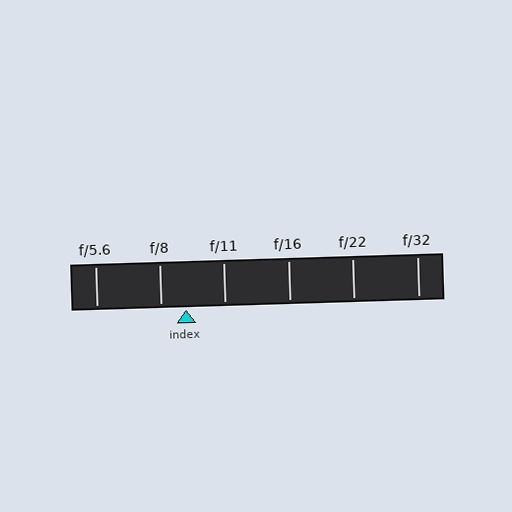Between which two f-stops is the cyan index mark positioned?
The index mark is between f/8 and f/11.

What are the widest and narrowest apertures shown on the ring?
The widest aperture shown is f/5.6 and the narrowest is f/32.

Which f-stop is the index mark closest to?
The index mark is closest to f/8.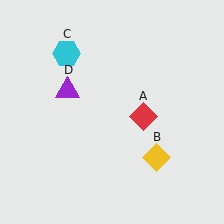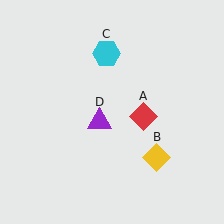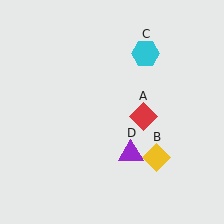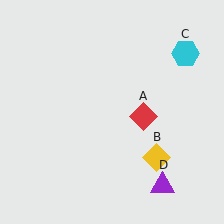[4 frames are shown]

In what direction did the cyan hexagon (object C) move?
The cyan hexagon (object C) moved right.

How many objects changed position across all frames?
2 objects changed position: cyan hexagon (object C), purple triangle (object D).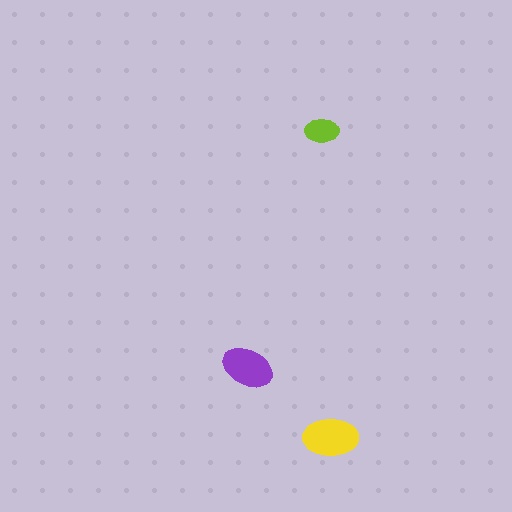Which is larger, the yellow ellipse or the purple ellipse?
The yellow one.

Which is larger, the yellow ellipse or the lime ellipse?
The yellow one.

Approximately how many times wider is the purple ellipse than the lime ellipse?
About 1.5 times wider.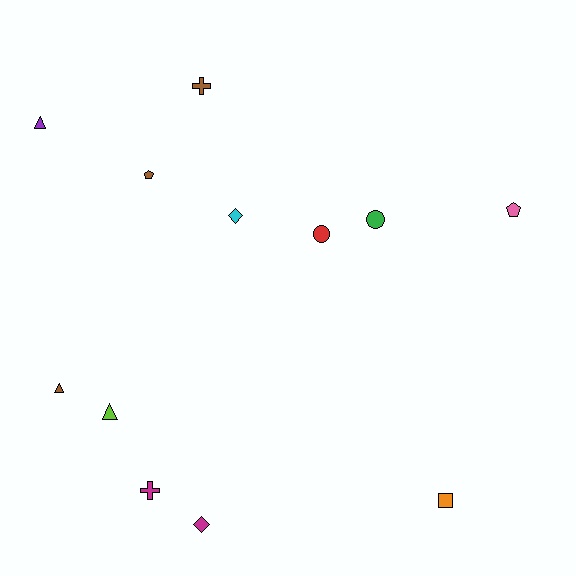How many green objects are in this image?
There is 1 green object.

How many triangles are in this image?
There are 3 triangles.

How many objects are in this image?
There are 12 objects.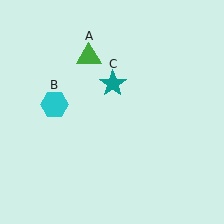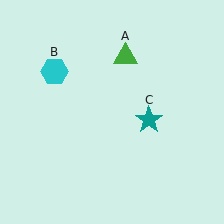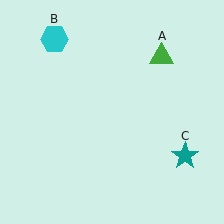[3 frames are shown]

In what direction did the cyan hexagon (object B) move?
The cyan hexagon (object B) moved up.